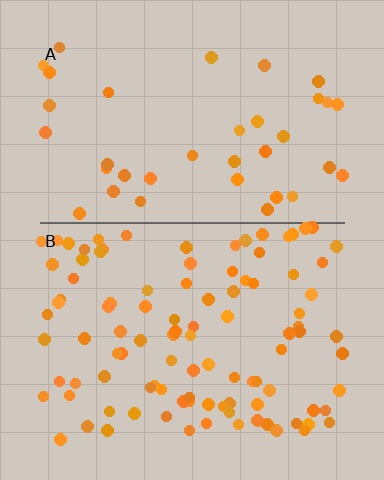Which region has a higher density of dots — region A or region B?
B (the bottom).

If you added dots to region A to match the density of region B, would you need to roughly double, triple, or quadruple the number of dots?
Approximately triple.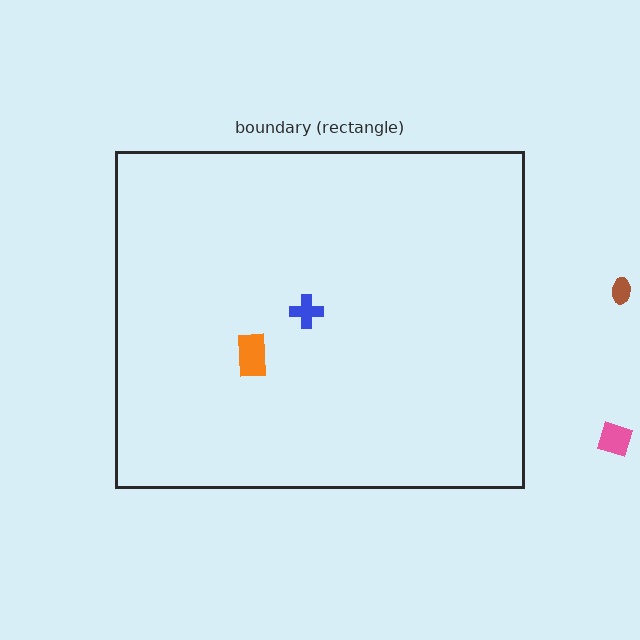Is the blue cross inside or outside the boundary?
Inside.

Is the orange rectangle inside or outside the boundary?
Inside.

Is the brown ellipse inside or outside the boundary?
Outside.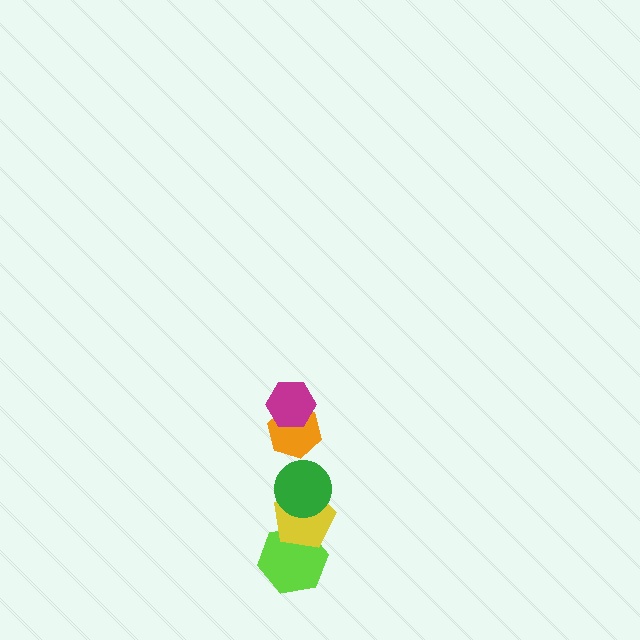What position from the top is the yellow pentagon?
The yellow pentagon is 4th from the top.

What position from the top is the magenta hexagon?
The magenta hexagon is 1st from the top.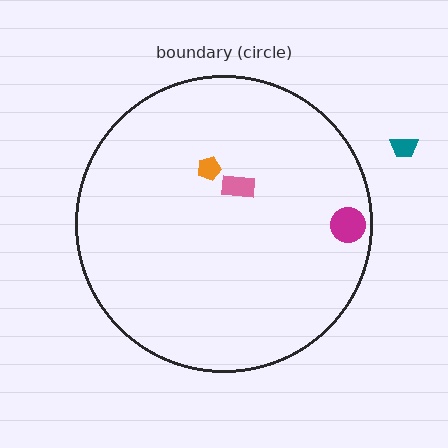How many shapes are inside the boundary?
3 inside, 1 outside.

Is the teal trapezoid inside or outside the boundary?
Outside.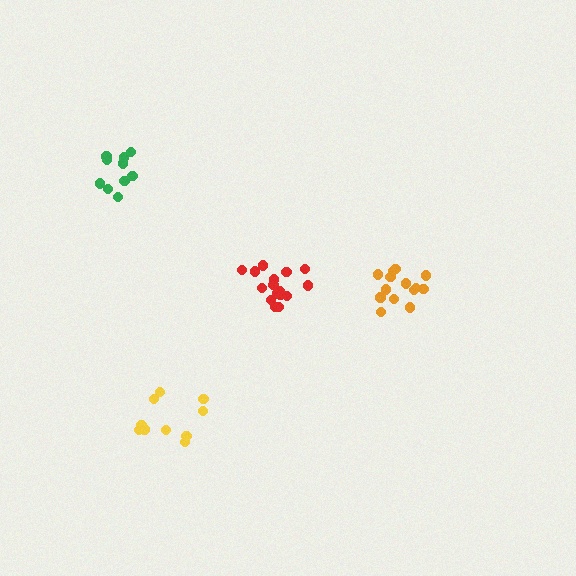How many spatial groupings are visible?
There are 4 spatial groupings.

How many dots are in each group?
Group 1: 14 dots, Group 2: 10 dots, Group 3: 10 dots, Group 4: 16 dots (50 total).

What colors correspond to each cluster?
The clusters are colored: orange, yellow, green, red.